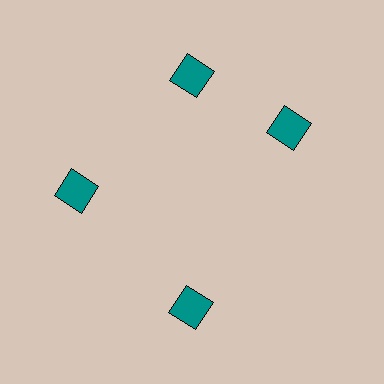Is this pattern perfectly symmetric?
No. The 4 teal squares are arranged in a ring, but one element near the 3 o'clock position is rotated out of alignment along the ring, breaking the 4-fold rotational symmetry.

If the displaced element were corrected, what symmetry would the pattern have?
It would have 4-fold rotational symmetry — the pattern would map onto itself every 90 degrees.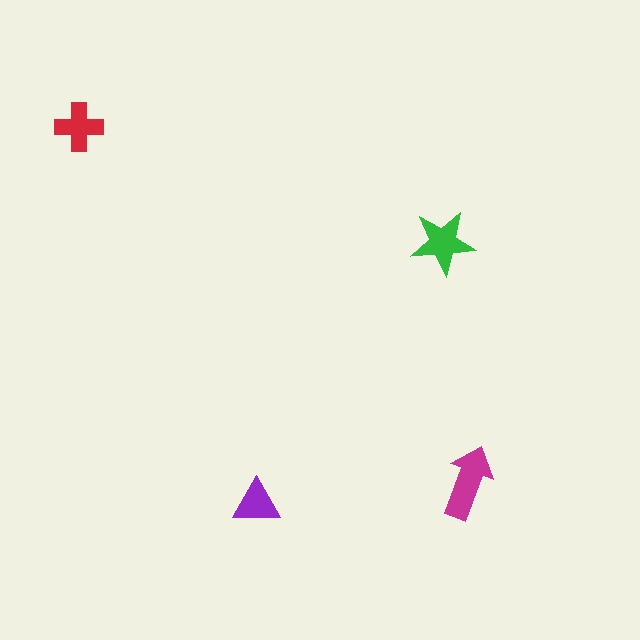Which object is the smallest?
The purple triangle.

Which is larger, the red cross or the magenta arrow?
The magenta arrow.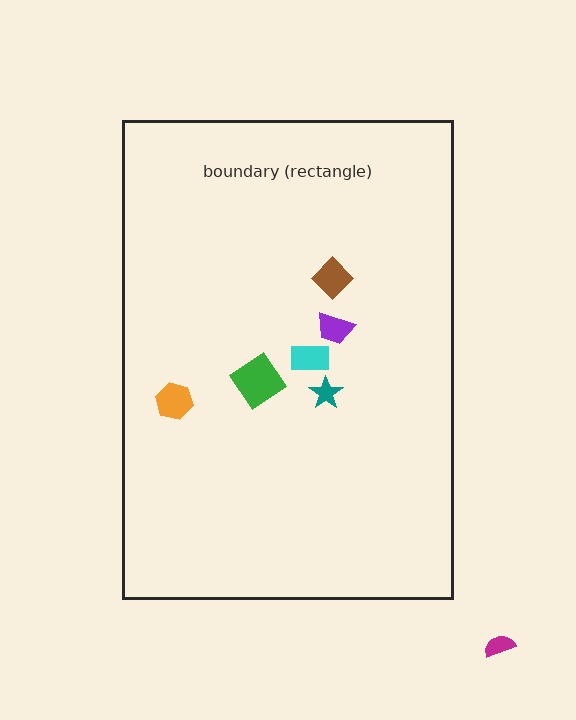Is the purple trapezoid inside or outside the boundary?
Inside.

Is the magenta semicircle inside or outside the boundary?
Outside.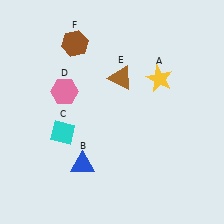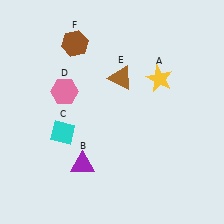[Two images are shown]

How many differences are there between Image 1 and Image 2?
There is 1 difference between the two images.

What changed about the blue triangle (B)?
In Image 1, B is blue. In Image 2, it changed to purple.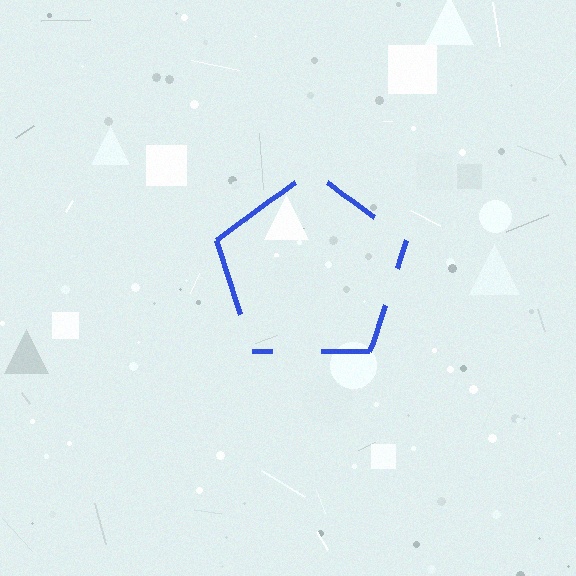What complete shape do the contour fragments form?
The contour fragments form a pentagon.